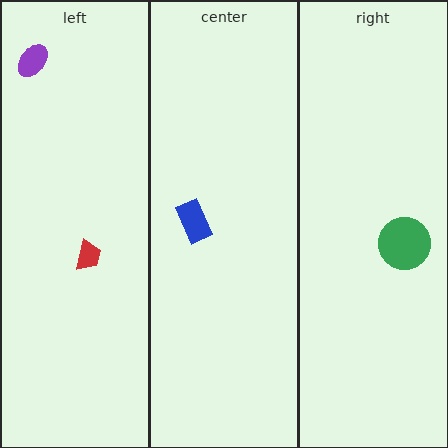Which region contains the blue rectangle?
The center region.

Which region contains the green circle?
The right region.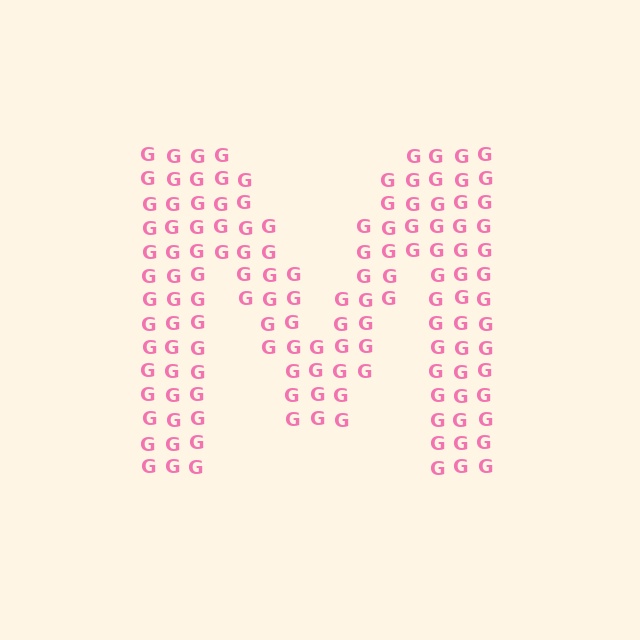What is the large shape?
The large shape is the letter M.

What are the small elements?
The small elements are letter G's.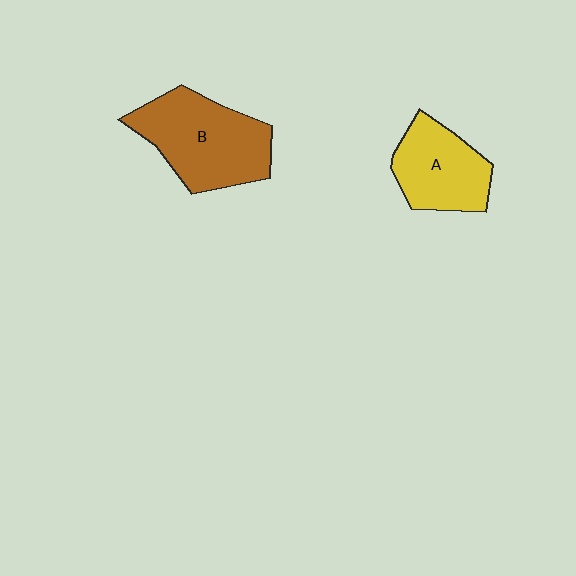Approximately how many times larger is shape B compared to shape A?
Approximately 1.4 times.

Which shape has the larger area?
Shape B (brown).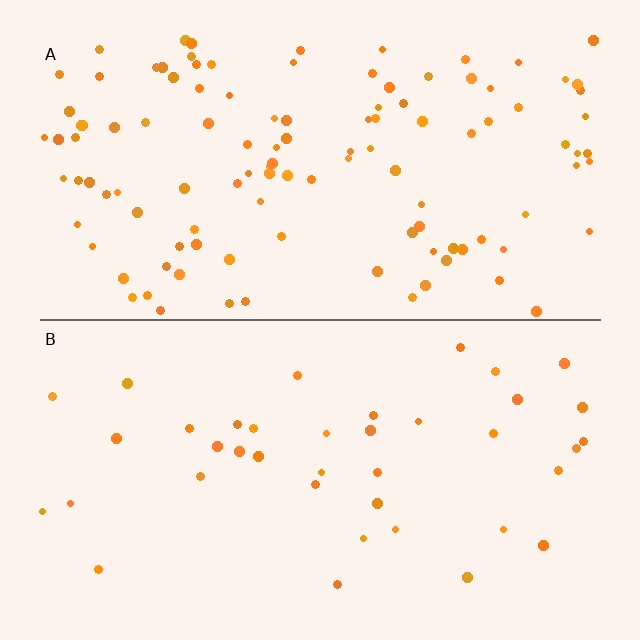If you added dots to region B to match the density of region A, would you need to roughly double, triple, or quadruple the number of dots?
Approximately triple.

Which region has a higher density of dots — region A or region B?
A (the top).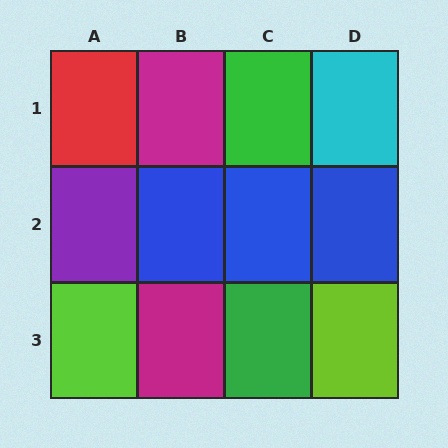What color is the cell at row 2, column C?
Blue.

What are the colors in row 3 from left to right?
Lime, magenta, green, lime.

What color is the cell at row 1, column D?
Cyan.